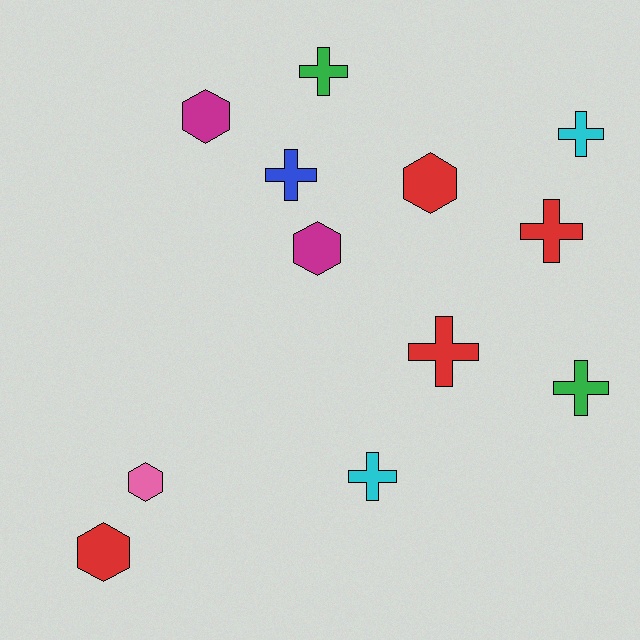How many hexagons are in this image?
There are 5 hexagons.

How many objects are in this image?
There are 12 objects.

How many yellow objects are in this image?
There are no yellow objects.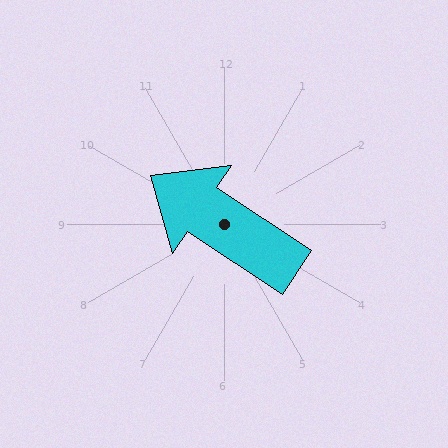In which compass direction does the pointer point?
Northwest.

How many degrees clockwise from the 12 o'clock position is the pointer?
Approximately 304 degrees.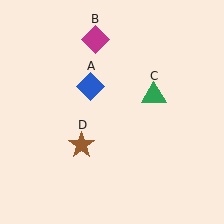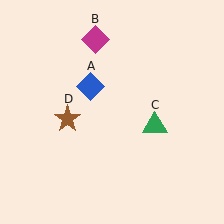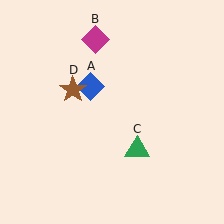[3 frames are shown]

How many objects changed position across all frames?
2 objects changed position: green triangle (object C), brown star (object D).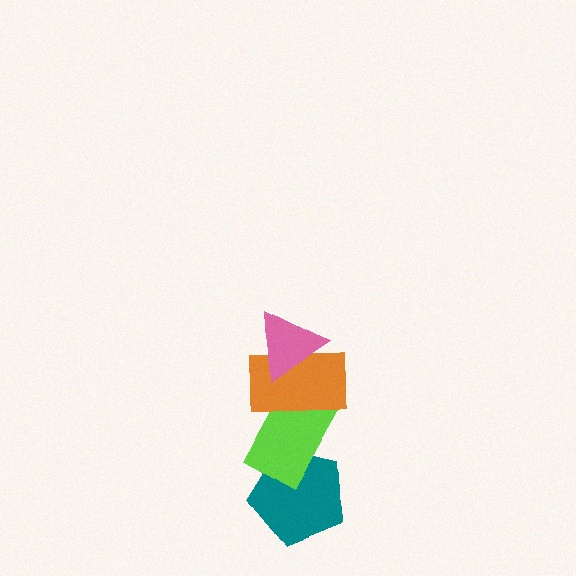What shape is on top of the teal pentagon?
The lime rectangle is on top of the teal pentagon.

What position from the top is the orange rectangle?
The orange rectangle is 2nd from the top.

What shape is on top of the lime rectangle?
The orange rectangle is on top of the lime rectangle.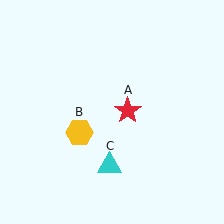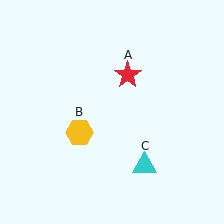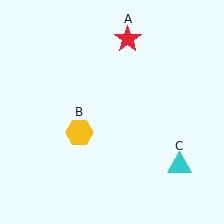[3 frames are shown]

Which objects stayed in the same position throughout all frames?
Yellow hexagon (object B) remained stationary.